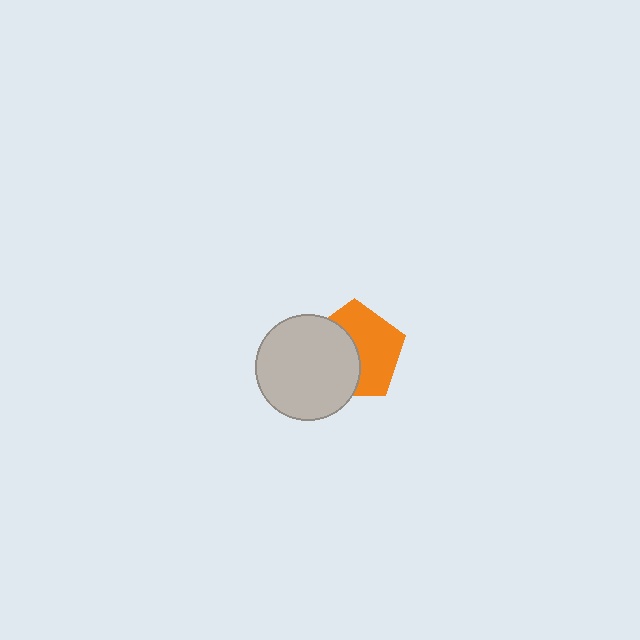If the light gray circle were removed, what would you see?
You would see the complete orange pentagon.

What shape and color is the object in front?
The object in front is a light gray circle.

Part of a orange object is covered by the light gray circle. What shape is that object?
It is a pentagon.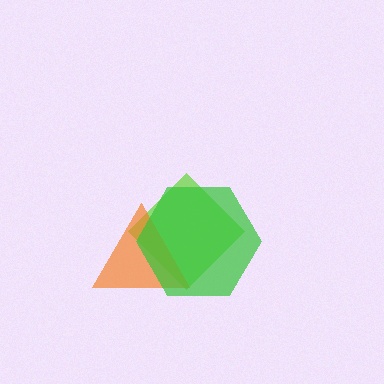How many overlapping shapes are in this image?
There are 3 overlapping shapes in the image.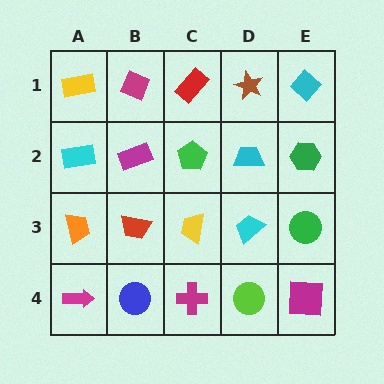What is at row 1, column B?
A magenta diamond.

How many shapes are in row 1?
5 shapes.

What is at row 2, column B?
A magenta rectangle.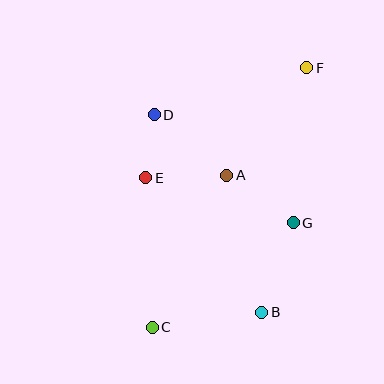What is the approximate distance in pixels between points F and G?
The distance between F and G is approximately 156 pixels.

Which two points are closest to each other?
Points D and E are closest to each other.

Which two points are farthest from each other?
Points C and F are farthest from each other.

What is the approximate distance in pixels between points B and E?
The distance between B and E is approximately 178 pixels.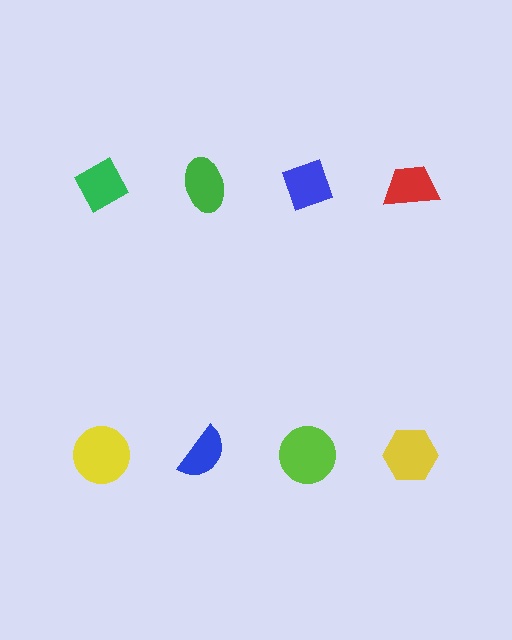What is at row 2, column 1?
A yellow circle.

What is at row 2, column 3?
A lime circle.